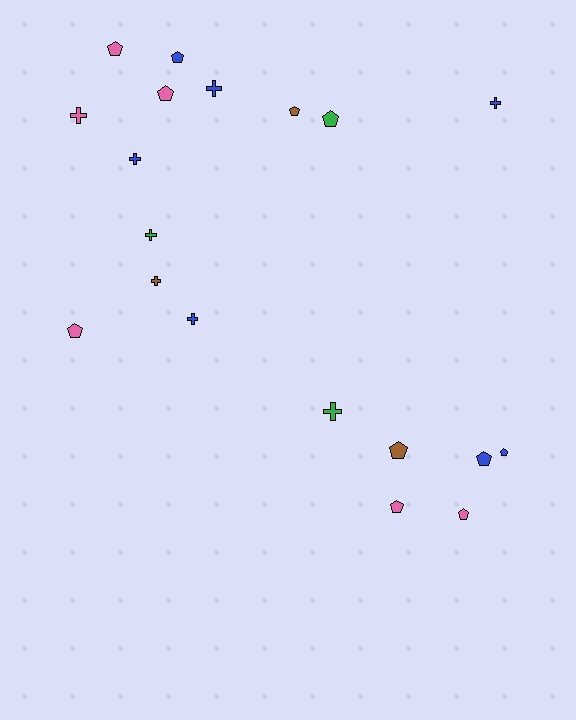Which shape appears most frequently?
Pentagon, with 11 objects.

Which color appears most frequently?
Blue, with 7 objects.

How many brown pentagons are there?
There are 2 brown pentagons.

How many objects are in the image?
There are 19 objects.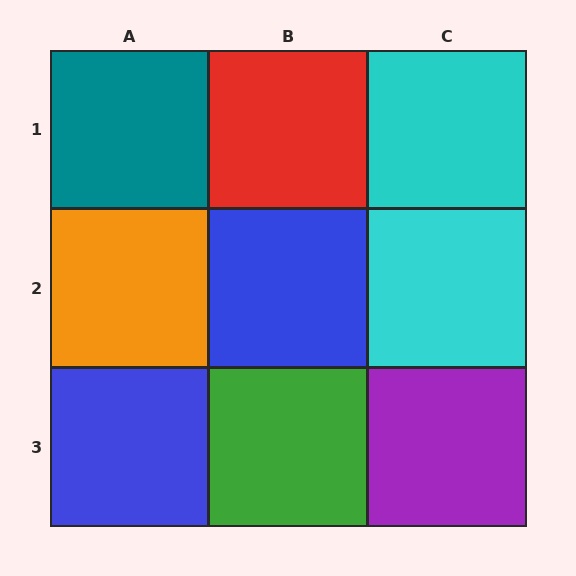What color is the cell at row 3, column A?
Blue.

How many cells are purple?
1 cell is purple.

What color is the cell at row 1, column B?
Red.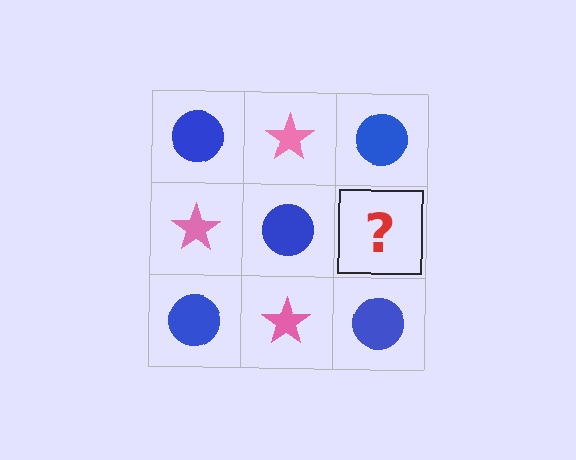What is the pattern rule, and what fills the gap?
The rule is that it alternates blue circle and pink star in a checkerboard pattern. The gap should be filled with a pink star.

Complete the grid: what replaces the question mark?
The question mark should be replaced with a pink star.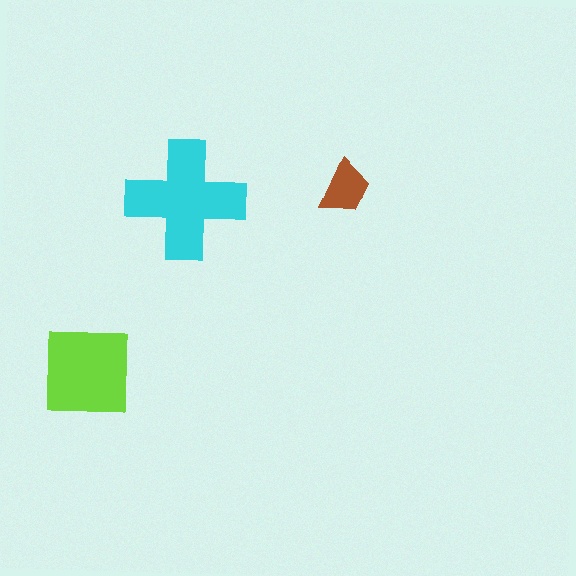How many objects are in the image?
There are 3 objects in the image.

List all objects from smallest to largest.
The brown trapezoid, the lime square, the cyan cross.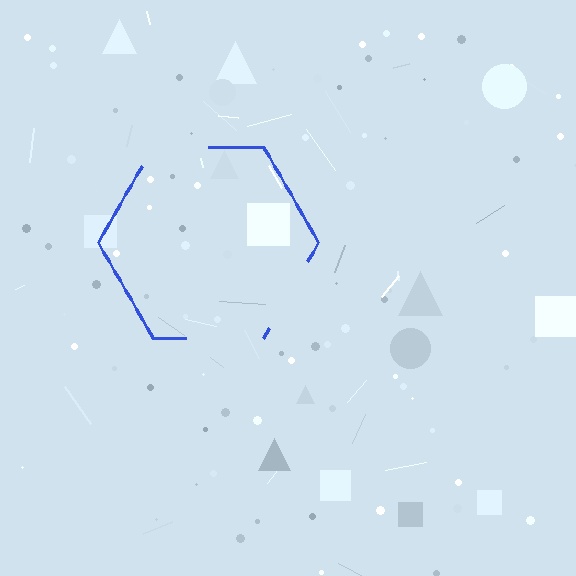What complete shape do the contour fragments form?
The contour fragments form a hexagon.